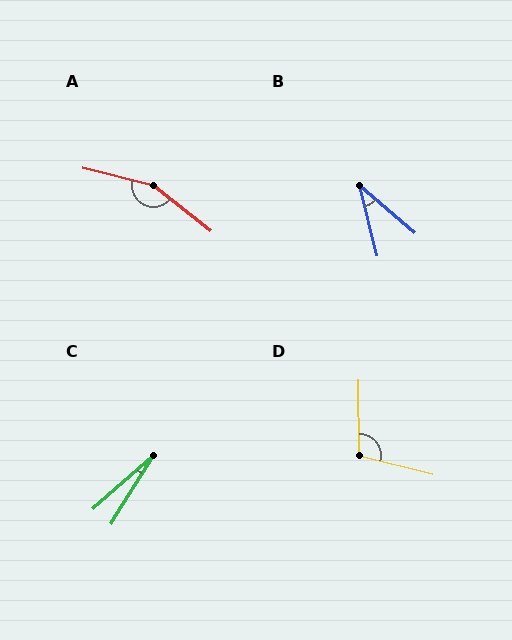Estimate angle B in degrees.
Approximately 36 degrees.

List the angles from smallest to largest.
C (16°), B (36°), D (105°), A (156°).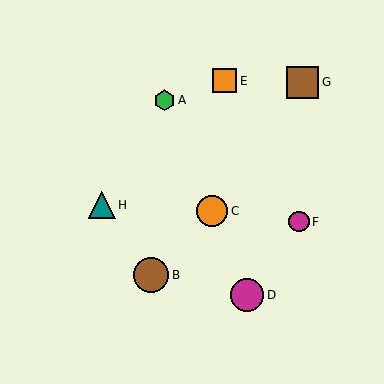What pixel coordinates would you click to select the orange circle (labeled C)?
Click at (212, 211) to select the orange circle C.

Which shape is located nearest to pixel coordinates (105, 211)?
The teal triangle (labeled H) at (102, 205) is nearest to that location.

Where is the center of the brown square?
The center of the brown square is at (303, 82).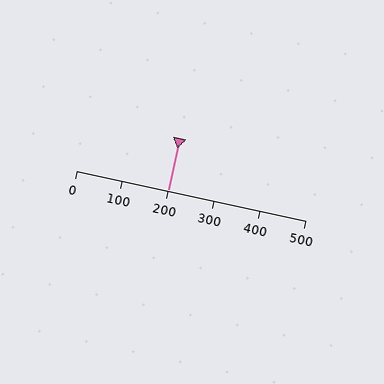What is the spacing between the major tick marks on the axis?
The major ticks are spaced 100 apart.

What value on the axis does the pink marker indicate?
The marker indicates approximately 200.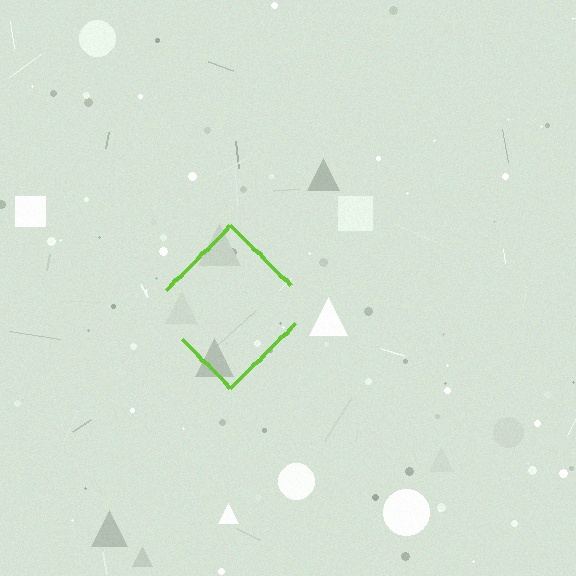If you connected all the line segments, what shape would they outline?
They would outline a diamond.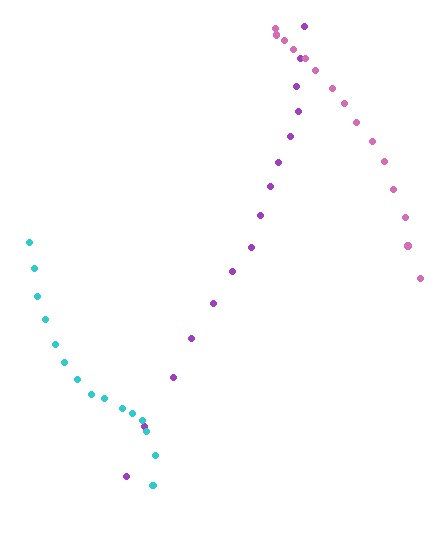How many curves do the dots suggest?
There are 3 distinct paths.